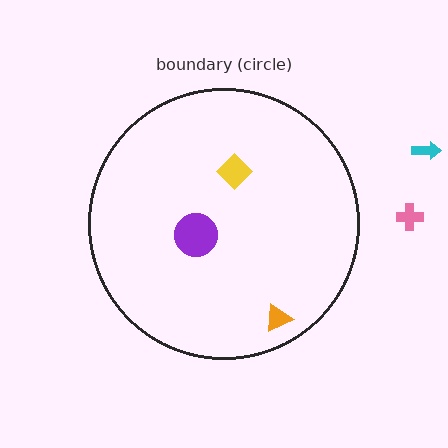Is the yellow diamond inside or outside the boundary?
Inside.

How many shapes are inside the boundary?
3 inside, 2 outside.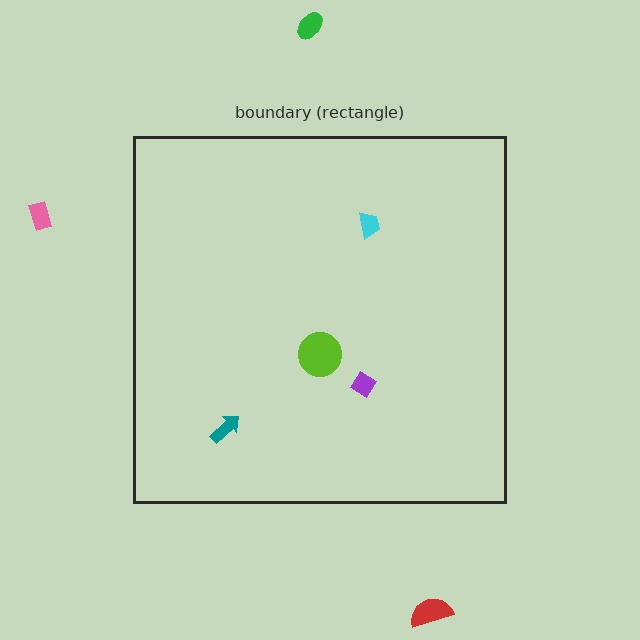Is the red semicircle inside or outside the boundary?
Outside.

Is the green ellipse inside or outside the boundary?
Outside.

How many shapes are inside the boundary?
4 inside, 3 outside.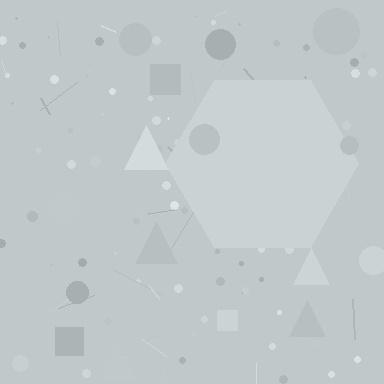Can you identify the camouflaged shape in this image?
The camouflaged shape is a hexagon.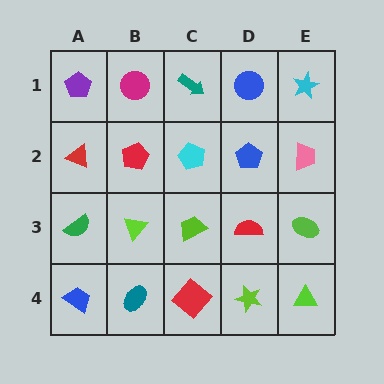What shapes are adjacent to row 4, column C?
A lime trapezoid (row 3, column C), a teal ellipse (row 4, column B), a lime star (row 4, column D).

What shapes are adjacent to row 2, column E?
A cyan star (row 1, column E), a lime ellipse (row 3, column E), a blue pentagon (row 2, column D).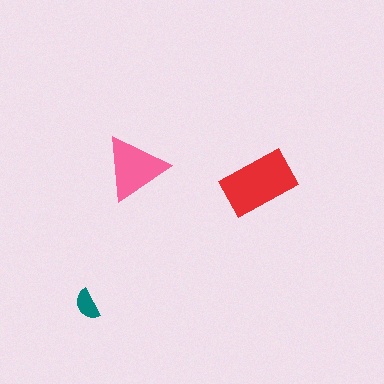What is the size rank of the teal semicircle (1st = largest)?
3rd.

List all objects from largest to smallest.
The red rectangle, the pink triangle, the teal semicircle.